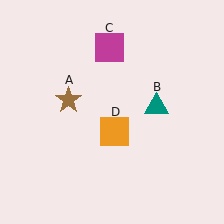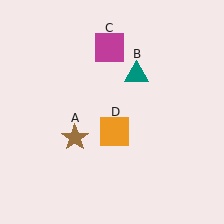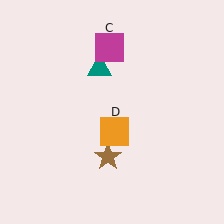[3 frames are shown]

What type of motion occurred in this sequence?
The brown star (object A), teal triangle (object B) rotated counterclockwise around the center of the scene.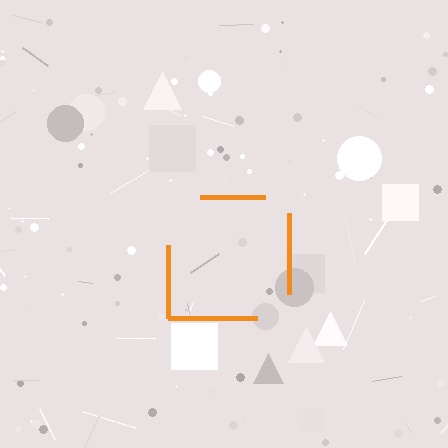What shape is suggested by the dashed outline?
The dashed outline suggests a square.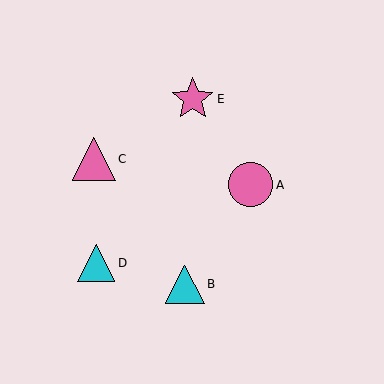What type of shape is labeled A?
Shape A is a pink circle.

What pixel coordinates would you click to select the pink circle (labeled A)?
Click at (251, 185) to select the pink circle A.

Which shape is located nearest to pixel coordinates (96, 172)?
The pink triangle (labeled C) at (94, 159) is nearest to that location.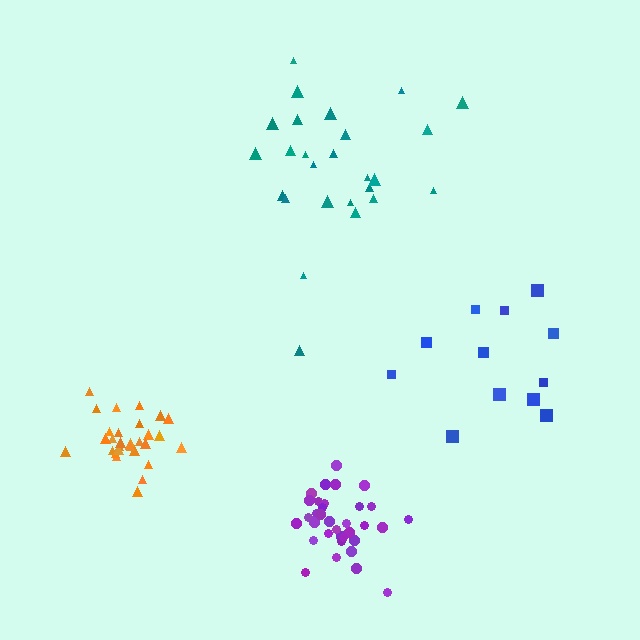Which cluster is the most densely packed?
Orange.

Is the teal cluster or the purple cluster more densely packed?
Purple.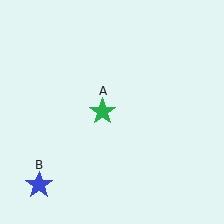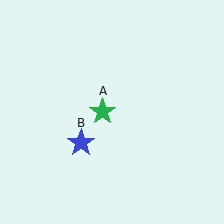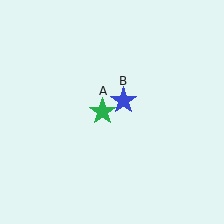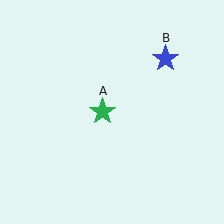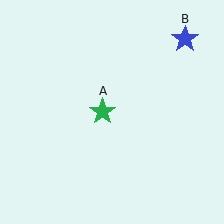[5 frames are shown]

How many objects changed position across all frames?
1 object changed position: blue star (object B).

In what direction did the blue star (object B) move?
The blue star (object B) moved up and to the right.